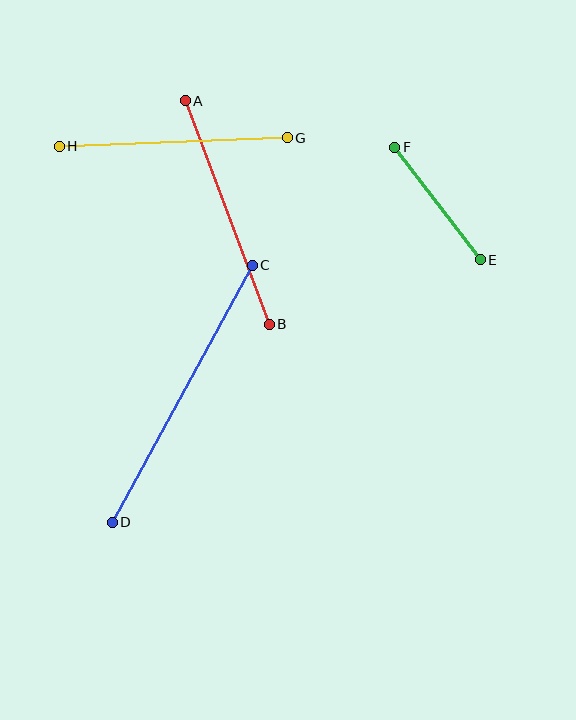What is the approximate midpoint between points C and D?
The midpoint is at approximately (182, 394) pixels.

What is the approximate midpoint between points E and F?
The midpoint is at approximately (437, 204) pixels.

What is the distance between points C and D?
The distance is approximately 292 pixels.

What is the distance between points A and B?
The distance is approximately 238 pixels.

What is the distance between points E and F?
The distance is approximately 142 pixels.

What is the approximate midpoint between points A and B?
The midpoint is at approximately (227, 213) pixels.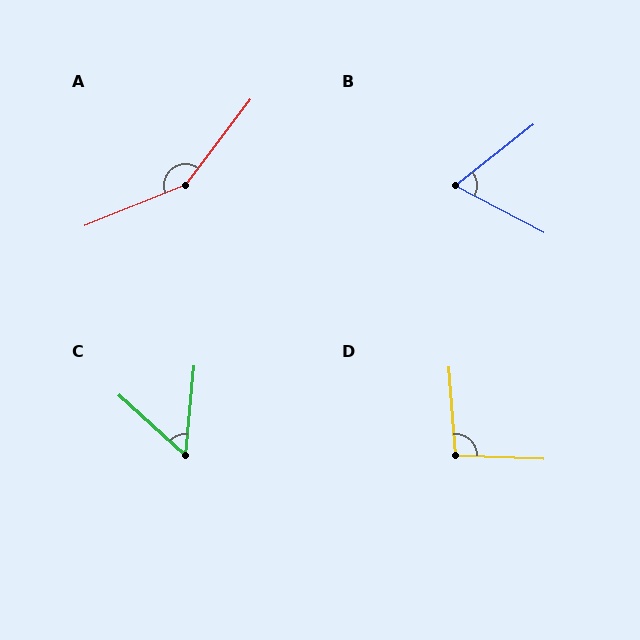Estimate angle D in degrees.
Approximately 96 degrees.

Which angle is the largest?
A, at approximately 149 degrees.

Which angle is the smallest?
C, at approximately 53 degrees.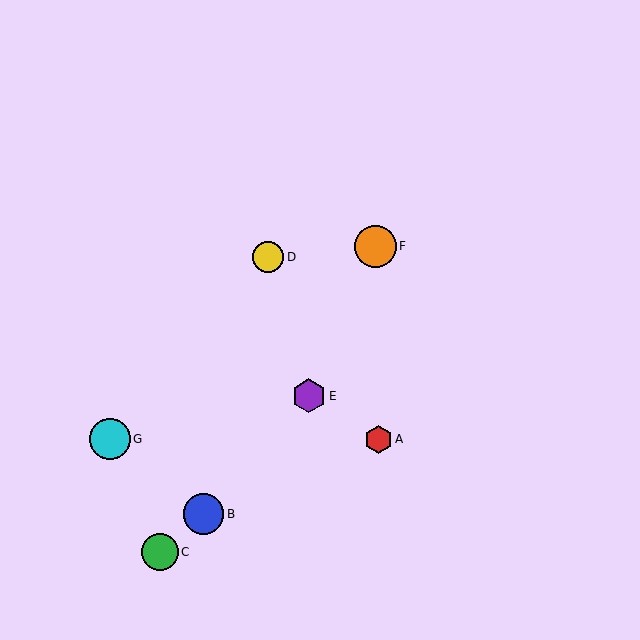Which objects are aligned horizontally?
Objects A, G are aligned horizontally.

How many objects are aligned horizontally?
2 objects (A, G) are aligned horizontally.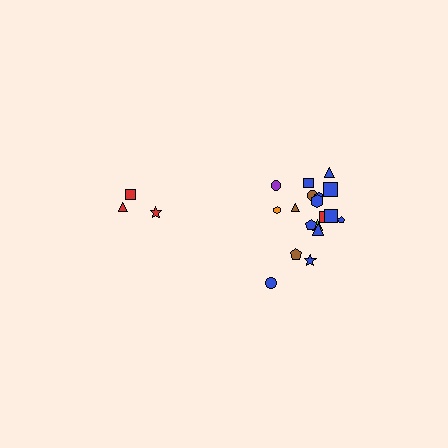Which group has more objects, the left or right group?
The right group.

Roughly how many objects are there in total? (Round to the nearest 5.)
Roughly 20 objects in total.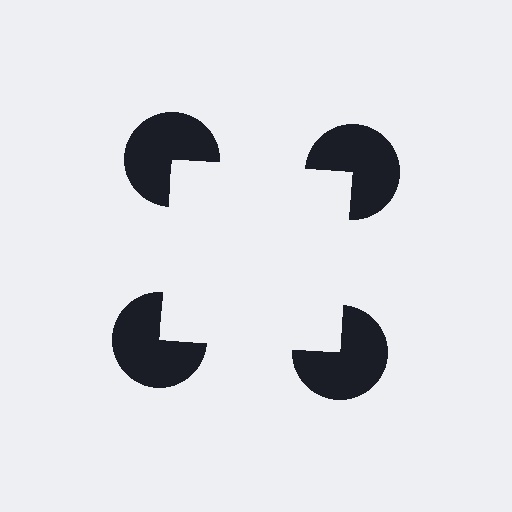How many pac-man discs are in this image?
There are 4 — one at each vertex of the illusory square.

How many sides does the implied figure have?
4 sides.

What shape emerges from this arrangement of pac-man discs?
An illusory square — its edges are inferred from the aligned wedge cuts in the pac-man discs, not physically drawn.